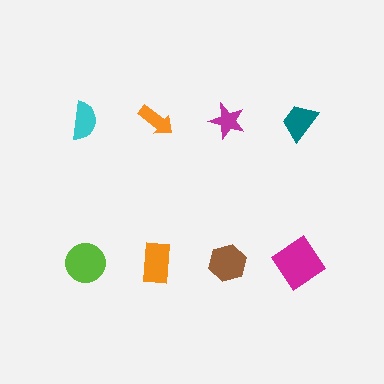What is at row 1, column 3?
A magenta star.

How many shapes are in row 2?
4 shapes.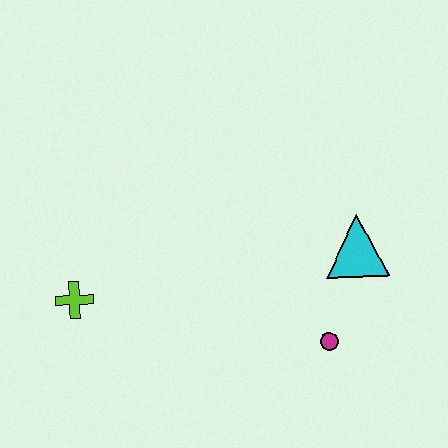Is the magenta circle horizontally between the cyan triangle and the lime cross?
Yes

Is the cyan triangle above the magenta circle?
Yes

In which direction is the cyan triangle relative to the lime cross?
The cyan triangle is to the right of the lime cross.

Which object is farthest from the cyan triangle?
The lime cross is farthest from the cyan triangle.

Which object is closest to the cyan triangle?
The magenta circle is closest to the cyan triangle.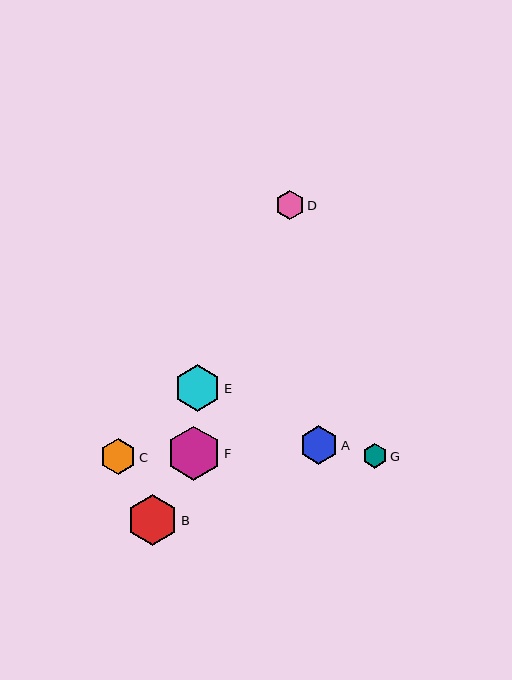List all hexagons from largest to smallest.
From largest to smallest: F, B, E, A, C, D, G.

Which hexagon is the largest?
Hexagon F is the largest with a size of approximately 54 pixels.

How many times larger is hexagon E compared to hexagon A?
Hexagon E is approximately 1.2 times the size of hexagon A.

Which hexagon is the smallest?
Hexagon G is the smallest with a size of approximately 24 pixels.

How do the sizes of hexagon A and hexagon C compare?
Hexagon A and hexagon C are approximately the same size.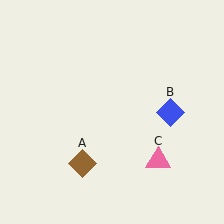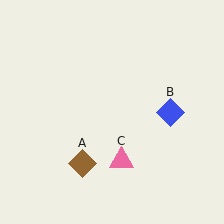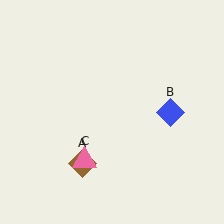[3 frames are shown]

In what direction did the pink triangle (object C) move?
The pink triangle (object C) moved left.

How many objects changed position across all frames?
1 object changed position: pink triangle (object C).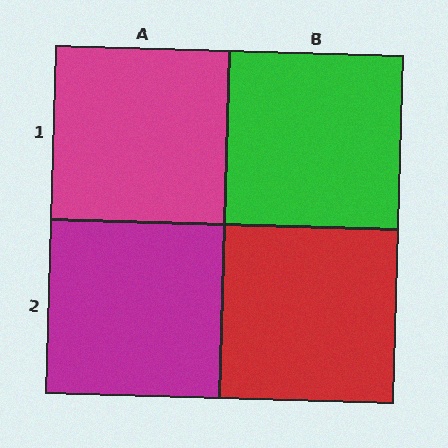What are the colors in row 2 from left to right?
Magenta, red.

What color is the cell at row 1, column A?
Magenta.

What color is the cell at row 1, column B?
Green.